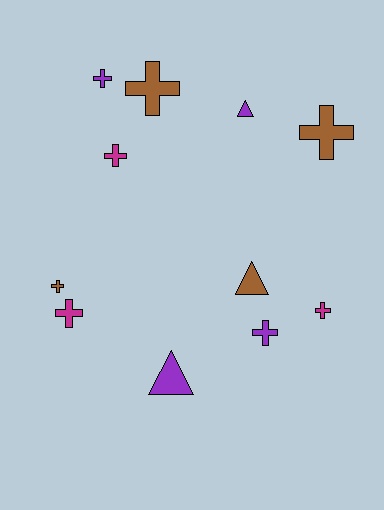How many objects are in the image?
There are 11 objects.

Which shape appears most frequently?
Cross, with 8 objects.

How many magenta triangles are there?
There are no magenta triangles.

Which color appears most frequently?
Brown, with 4 objects.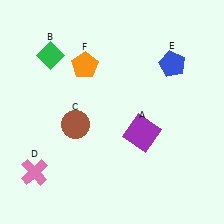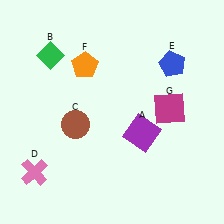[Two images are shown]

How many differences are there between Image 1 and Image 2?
There is 1 difference between the two images.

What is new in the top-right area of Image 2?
A magenta square (G) was added in the top-right area of Image 2.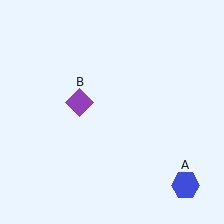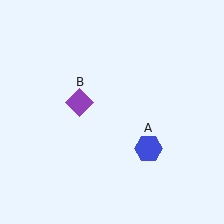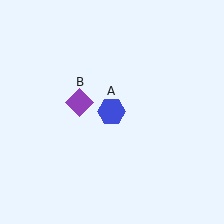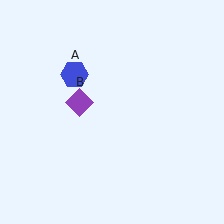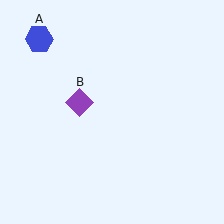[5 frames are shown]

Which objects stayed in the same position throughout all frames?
Purple diamond (object B) remained stationary.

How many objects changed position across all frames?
1 object changed position: blue hexagon (object A).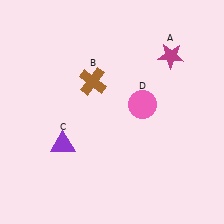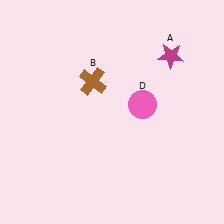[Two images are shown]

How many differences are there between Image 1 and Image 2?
There is 1 difference between the two images.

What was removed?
The purple triangle (C) was removed in Image 2.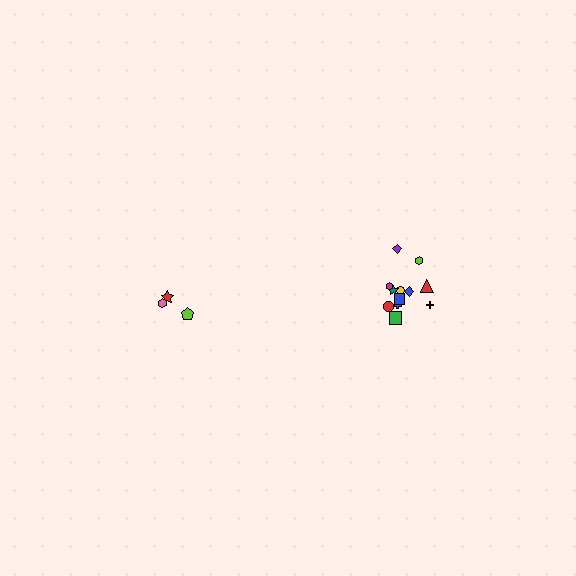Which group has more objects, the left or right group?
The right group.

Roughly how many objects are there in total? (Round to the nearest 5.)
Roughly 15 objects in total.